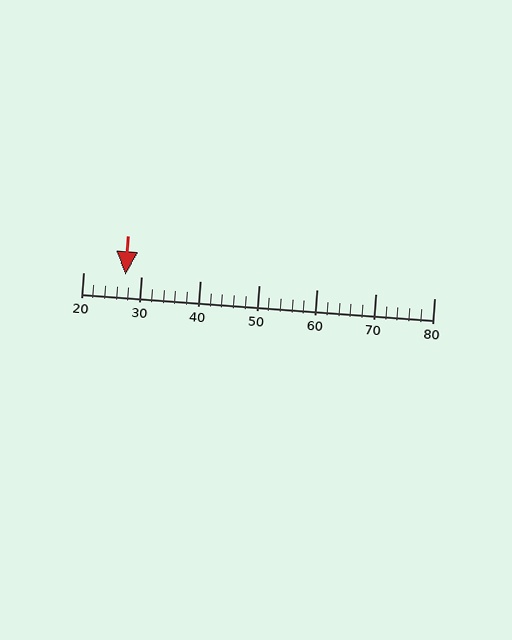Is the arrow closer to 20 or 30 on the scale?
The arrow is closer to 30.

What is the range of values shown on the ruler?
The ruler shows values from 20 to 80.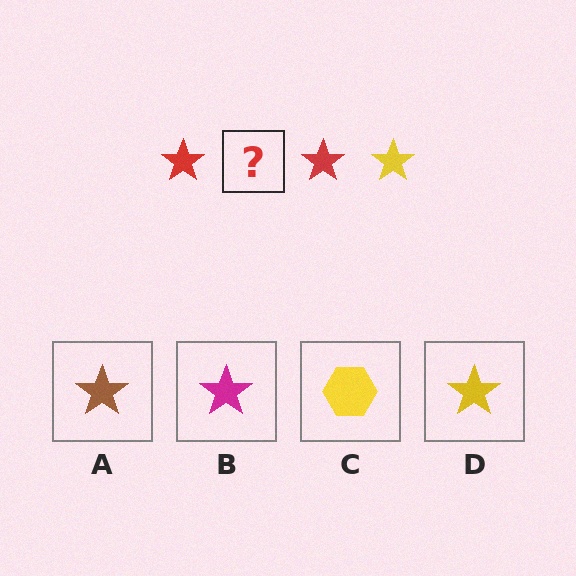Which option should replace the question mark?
Option D.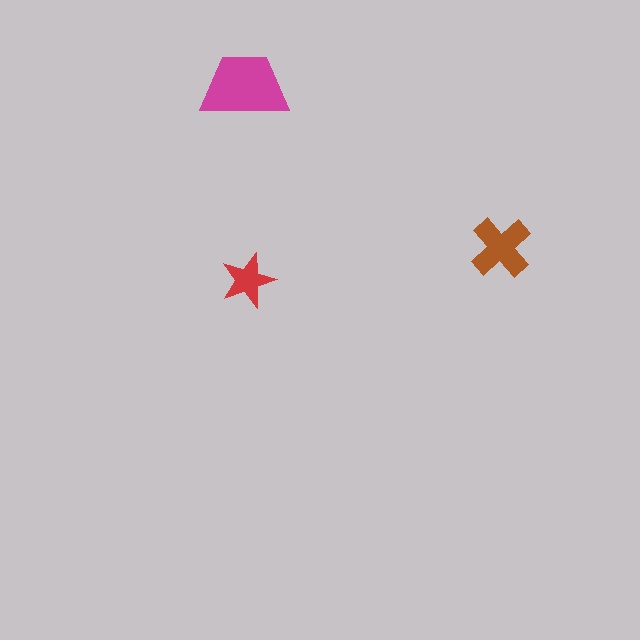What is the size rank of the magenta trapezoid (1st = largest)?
1st.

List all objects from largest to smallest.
The magenta trapezoid, the brown cross, the red star.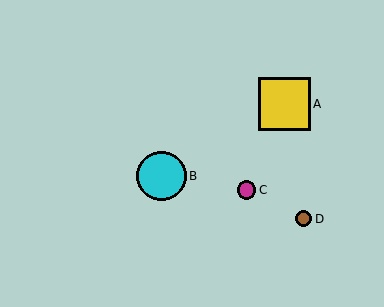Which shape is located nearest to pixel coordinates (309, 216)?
The brown circle (labeled D) at (304, 219) is nearest to that location.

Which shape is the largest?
The yellow square (labeled A) is the largest.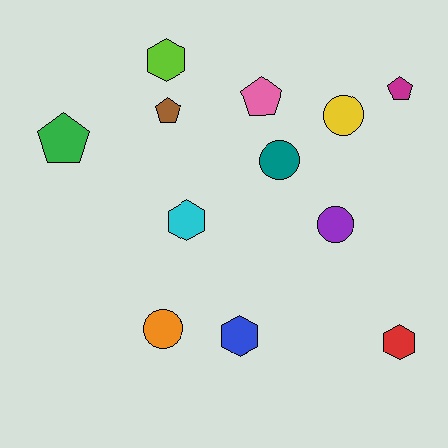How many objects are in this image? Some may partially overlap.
There are 12 objects.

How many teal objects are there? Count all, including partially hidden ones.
There is 1 teal object.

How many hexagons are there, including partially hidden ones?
There are 4 hexagons.